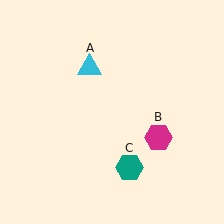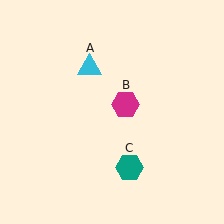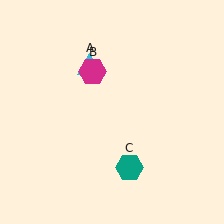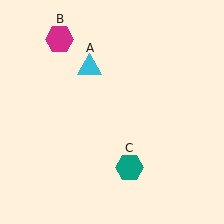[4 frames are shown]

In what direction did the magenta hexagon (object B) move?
The magenta hexagon (object B) moved up and to the left.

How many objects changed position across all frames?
1 object changed position: magenta hexagon (object B).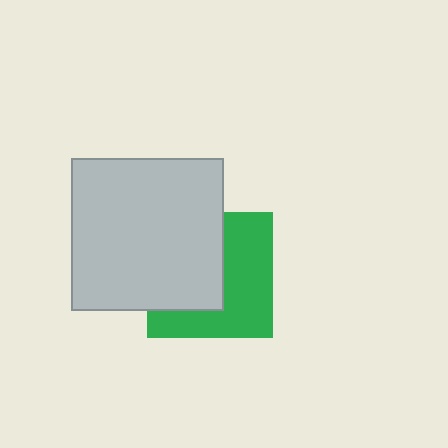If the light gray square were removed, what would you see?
You would see the complete green square.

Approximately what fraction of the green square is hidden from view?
Roughly 48% of the green square is hidden behind the light gray square.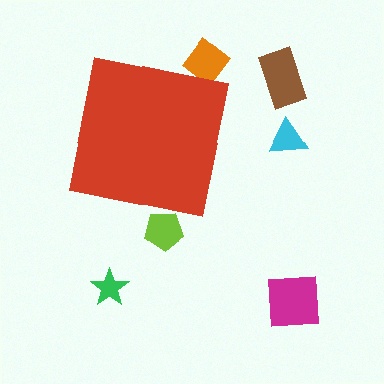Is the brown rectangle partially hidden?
No, the brown rectangle is fully visible.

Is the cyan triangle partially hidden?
No, the cyan triangle is fully visible.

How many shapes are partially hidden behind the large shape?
2 shapes are partially hidden.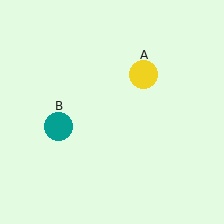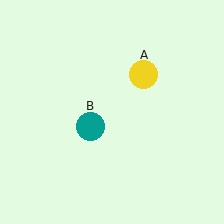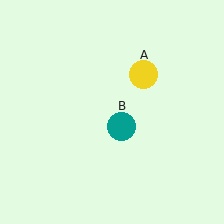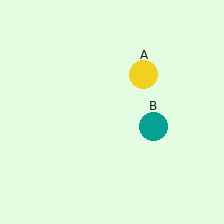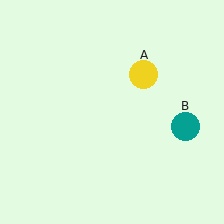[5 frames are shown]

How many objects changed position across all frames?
1 object changed position: teal circle (object B).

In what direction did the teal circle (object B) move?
The teal circle (object B) moved right.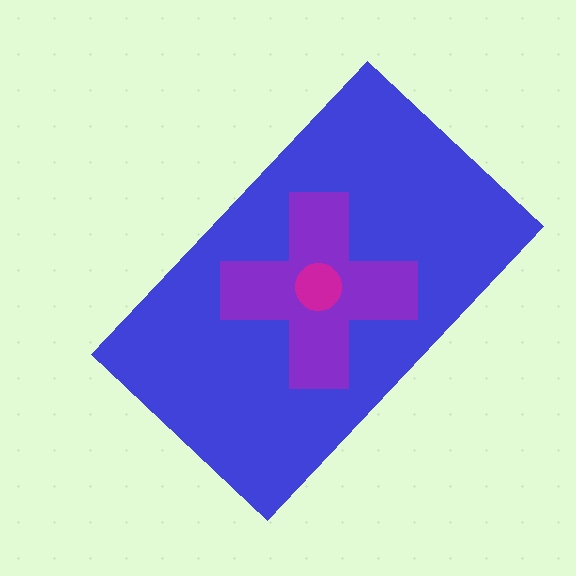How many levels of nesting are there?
3.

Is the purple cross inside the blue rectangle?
Yes.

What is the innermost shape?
The magenta circle.